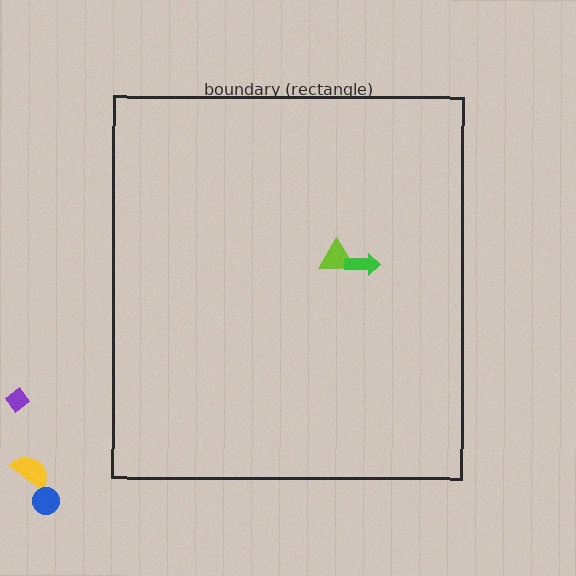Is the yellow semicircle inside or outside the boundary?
Outside.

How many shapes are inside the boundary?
2 inside, 3 outside.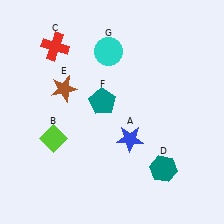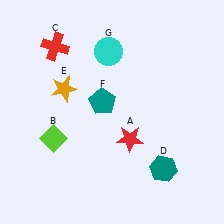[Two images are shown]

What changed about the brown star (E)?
In Image 1, E is brown. In Image 2, it changed to orange.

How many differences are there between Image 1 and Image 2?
There are 2 differences between the two images.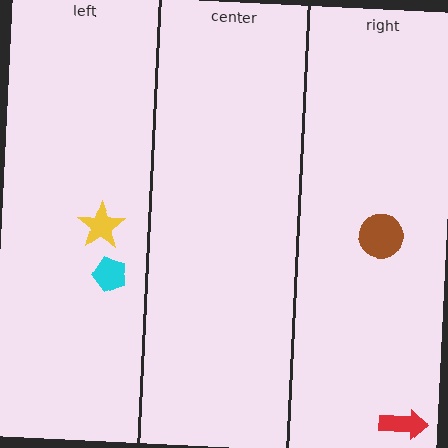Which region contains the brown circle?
The right region.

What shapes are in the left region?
The yellow star, the cyan pentagon.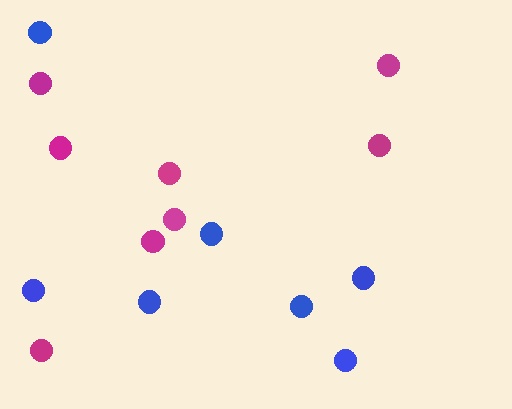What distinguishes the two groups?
There are 2 groups: one group of blue circles (7) and one group of magenta circles (8).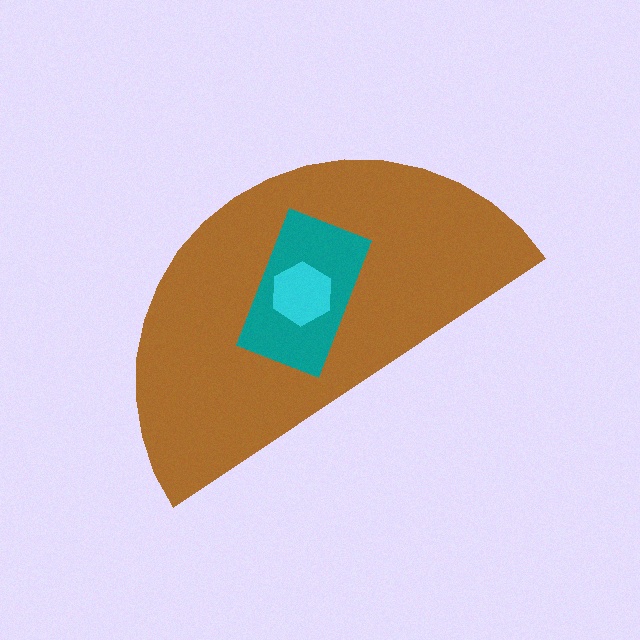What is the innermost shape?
The cyan hexagon.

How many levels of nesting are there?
3.